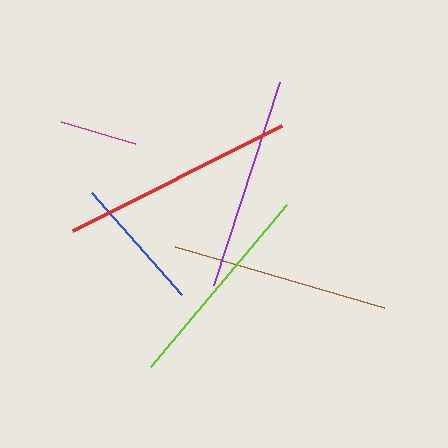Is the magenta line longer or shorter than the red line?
The red line is longer than the magenta line.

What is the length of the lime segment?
The lime segment is approximately 212 pixels long.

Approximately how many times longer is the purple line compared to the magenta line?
The purple line is approximately 2.8 times the length of the magenta line.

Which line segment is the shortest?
The magenta line is the shortest at approximately 77 pixels.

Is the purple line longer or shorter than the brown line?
The brown line is longer than the purple line.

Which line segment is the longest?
The red line is the longest at approximately 234 pixels.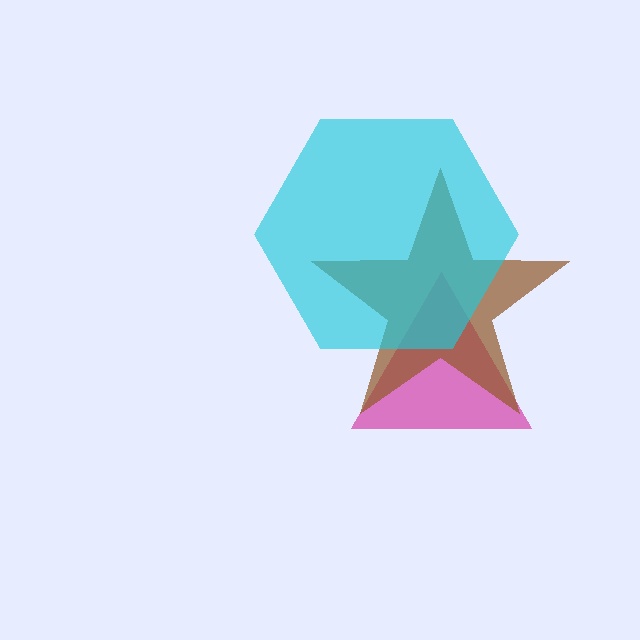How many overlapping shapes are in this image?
There are 3 overlapping shapes in the image.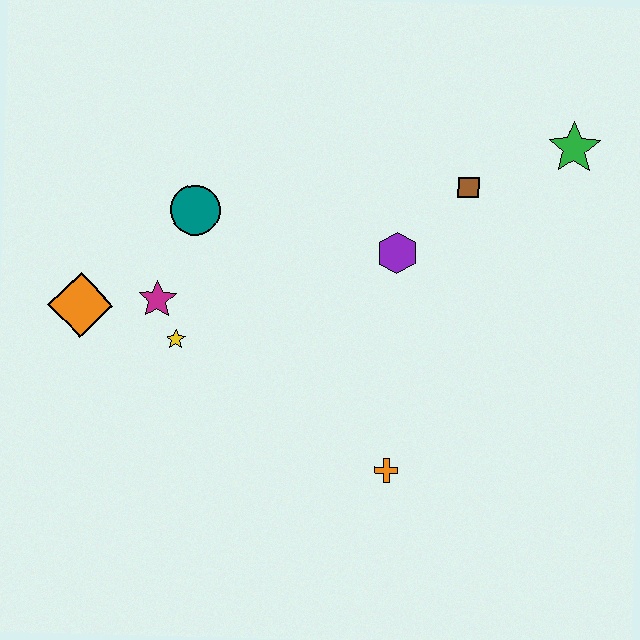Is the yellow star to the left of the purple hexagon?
Yes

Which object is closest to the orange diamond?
The magenta star is closest to the orange diamond.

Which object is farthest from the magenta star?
The green star is farthest from the magenta star.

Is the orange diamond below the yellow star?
No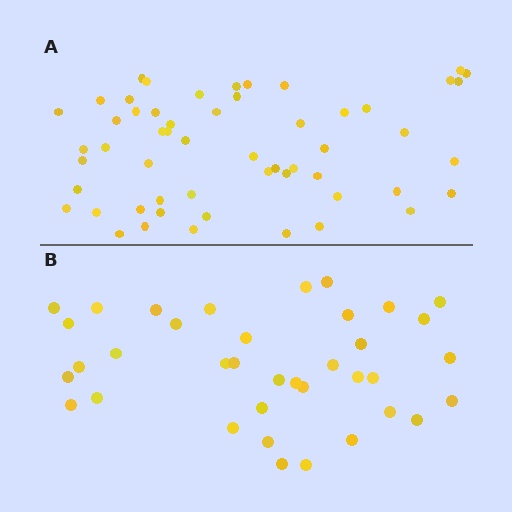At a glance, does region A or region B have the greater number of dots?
Region A (the top region) has more dots.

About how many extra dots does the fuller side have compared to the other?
Region A has approximately 20 more dots than region B.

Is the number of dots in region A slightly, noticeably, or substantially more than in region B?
Region A has substantially more. The ratio is roughly 1.5 to 1.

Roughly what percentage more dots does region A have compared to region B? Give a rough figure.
About 50% more.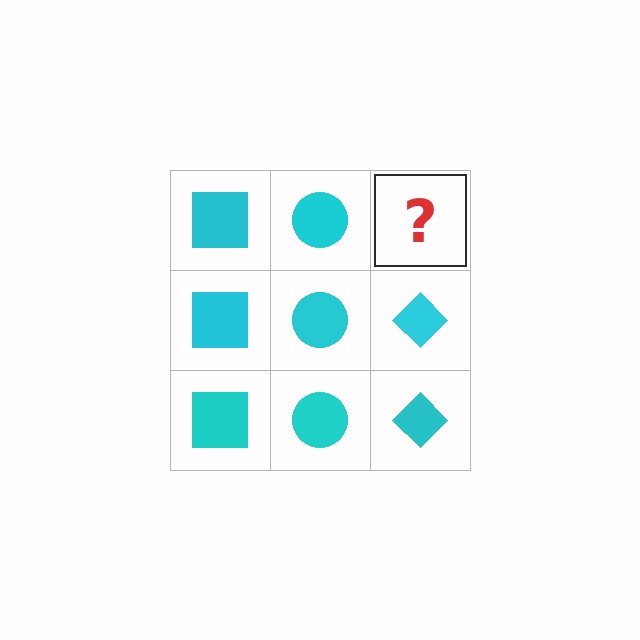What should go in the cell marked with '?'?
The missing cell should contain a cyan diamond.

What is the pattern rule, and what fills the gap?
The rule is that each column has a consistent shape. The gap should be filled with a cyan diamond.